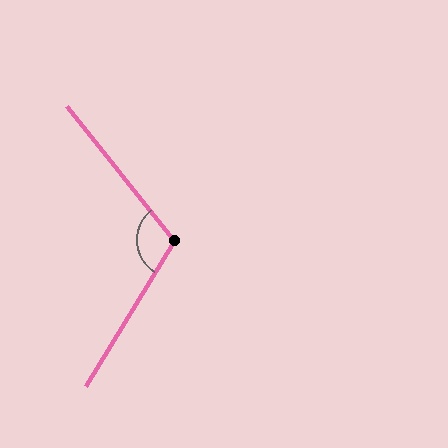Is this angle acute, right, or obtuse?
It is obtuse.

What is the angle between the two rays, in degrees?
Approximately 110 degrees.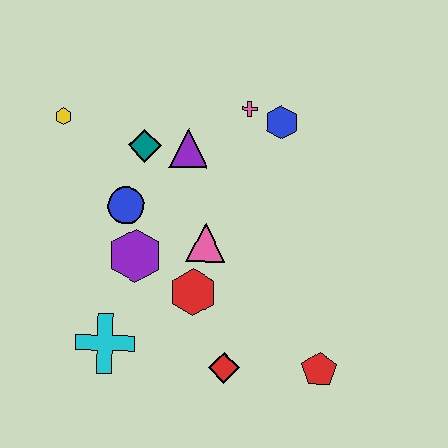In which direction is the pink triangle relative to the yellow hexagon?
The pink triangle is to the right of the yellow hexagon.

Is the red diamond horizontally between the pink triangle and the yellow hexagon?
No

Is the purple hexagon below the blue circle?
Yes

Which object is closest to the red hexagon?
The pink triangle is closest to the red hexagon.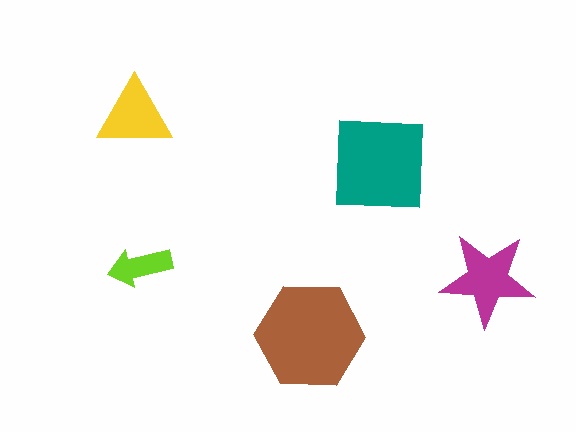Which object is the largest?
The brown hexagon.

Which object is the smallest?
The lime arrow.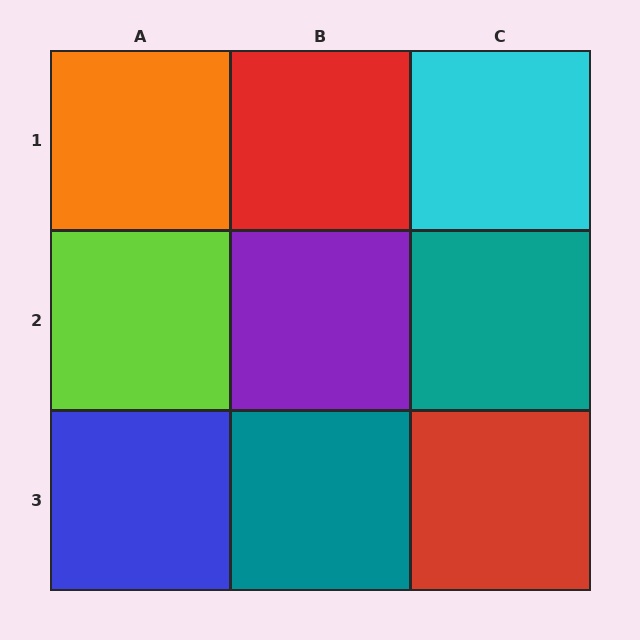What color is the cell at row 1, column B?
Red.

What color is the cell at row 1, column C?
Cyan.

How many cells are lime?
1 cell is lime.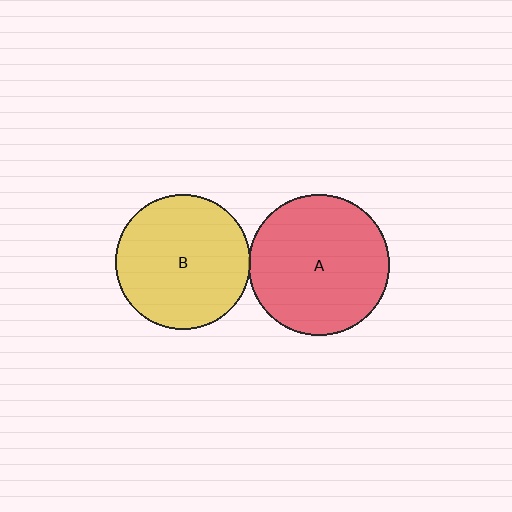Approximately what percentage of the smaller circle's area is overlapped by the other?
Approximately 5%.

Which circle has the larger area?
Circle A (red).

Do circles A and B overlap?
Yes.